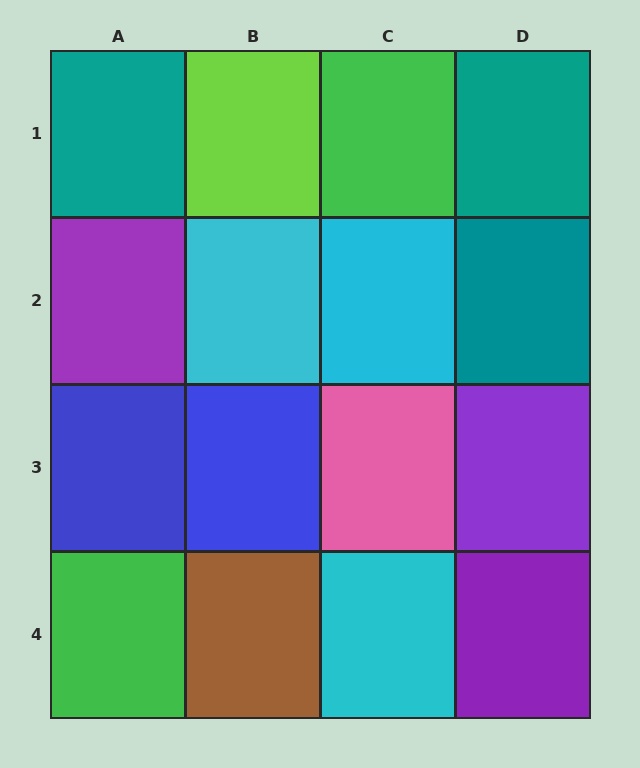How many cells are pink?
1 cell is pink.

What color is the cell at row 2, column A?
Purple.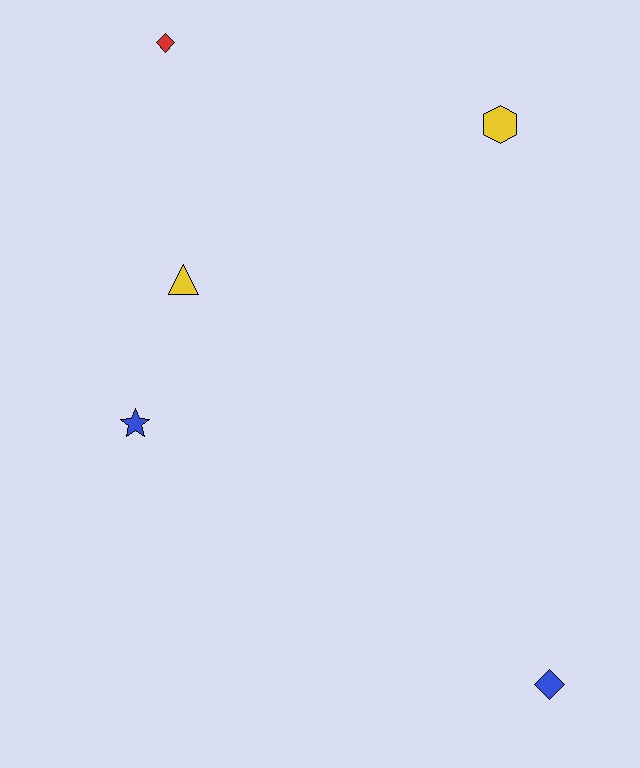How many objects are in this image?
There are 5 objects.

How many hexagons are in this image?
There is 1 hexagon.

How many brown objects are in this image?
There are no brown objects.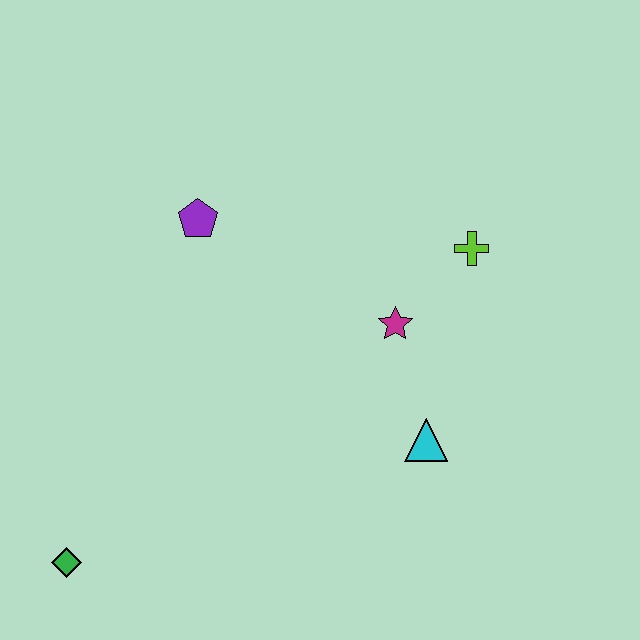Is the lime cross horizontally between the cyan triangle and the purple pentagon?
No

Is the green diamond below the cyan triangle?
Yes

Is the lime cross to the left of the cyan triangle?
No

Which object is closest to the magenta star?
The lime cross is closest to the magenta star.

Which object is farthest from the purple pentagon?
The green diamond is farthest from the purple pentagon.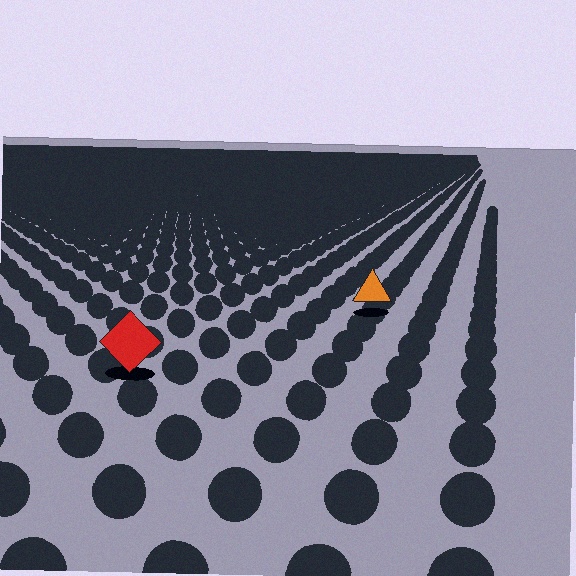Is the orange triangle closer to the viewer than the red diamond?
No. The red diamond is closer — you can tell from the texture gradient: the ground texture is coarser near it.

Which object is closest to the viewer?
The red diamond is closest. The texture marks near it are larger and more spread out.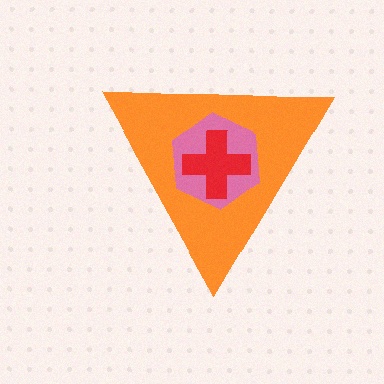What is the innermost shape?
The red cross.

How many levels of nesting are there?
3.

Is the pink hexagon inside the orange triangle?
Yes.